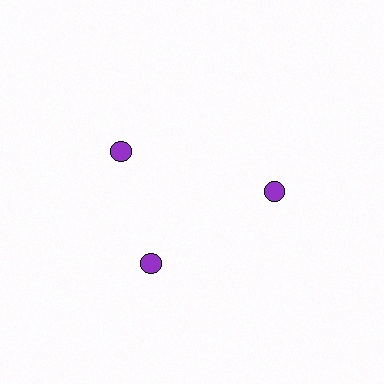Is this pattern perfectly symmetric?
No. The 3 purple circles are arranged in a ring, but one element near the 11 o'clock position is rotated out of alignment along the ring, breaking the 3-fold rotational symmetry.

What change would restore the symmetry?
The symmetry would be restored by rotating it back into even spacing with its neighbors so that all 3 circles sit at equal angles and equal distance from the center.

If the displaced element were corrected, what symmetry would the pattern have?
It would have 3-fold rotational symmetry — the pattern would map onto itself every 120 degrees.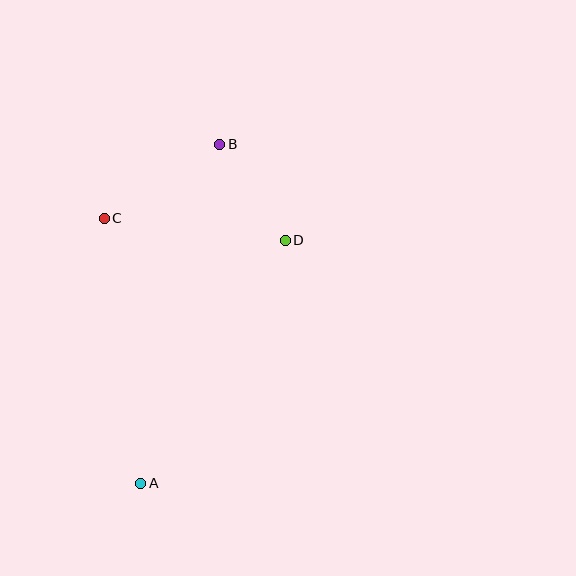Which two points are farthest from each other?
Points A and B are farthest from each other.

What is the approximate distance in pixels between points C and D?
The distance between C and D is approximately 183 pixels.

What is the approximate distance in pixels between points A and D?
The distance between A and D is approximately 283 pixels.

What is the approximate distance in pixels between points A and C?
The distance between A and C is approximately 268 pixels.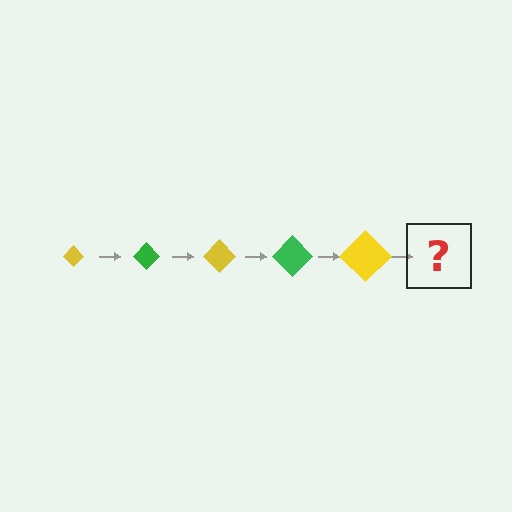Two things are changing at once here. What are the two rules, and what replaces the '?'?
The two rules are that the diamond grows larger each step and the color cycles through yellow and green. The '?' should be a green diamond, larger than the previous one.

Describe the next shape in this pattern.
It should be a green diamond, larger than the previous one.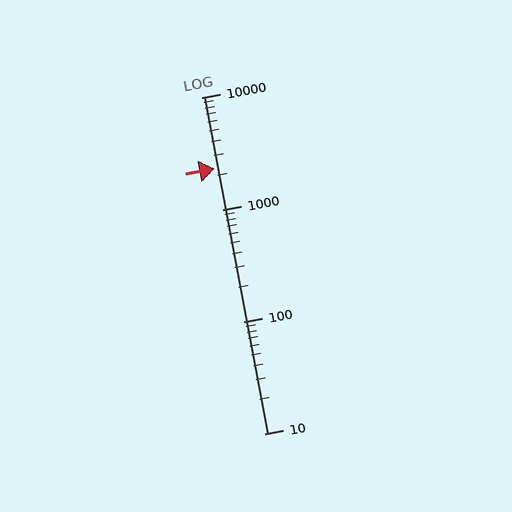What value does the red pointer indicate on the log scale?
The pointer indicates approximately 2300.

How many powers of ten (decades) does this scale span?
The scale spans 3 decades, from 10 to 10000.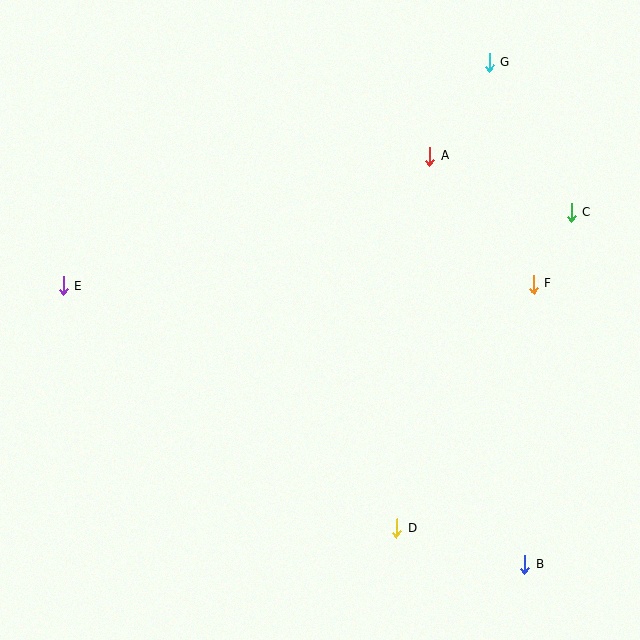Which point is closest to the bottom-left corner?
Point E is closest to the bottom-left corner.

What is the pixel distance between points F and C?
The distance between F and C is 81 pixels.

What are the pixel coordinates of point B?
Point B is at (525, 564).